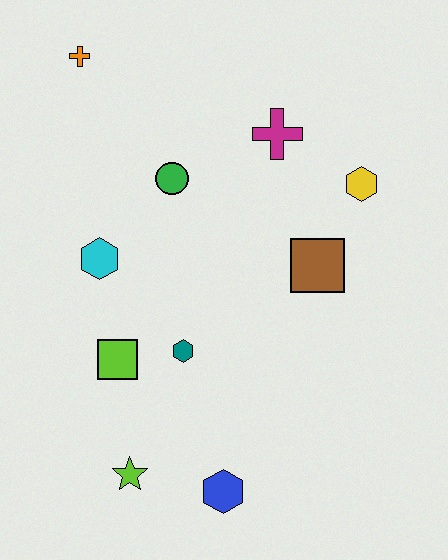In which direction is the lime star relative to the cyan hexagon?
The lime star is below the cyan hexagon.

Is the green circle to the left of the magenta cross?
Yes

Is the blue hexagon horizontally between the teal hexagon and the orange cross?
No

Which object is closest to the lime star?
The blue hexagon is closest to the lime star.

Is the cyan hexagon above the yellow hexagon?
No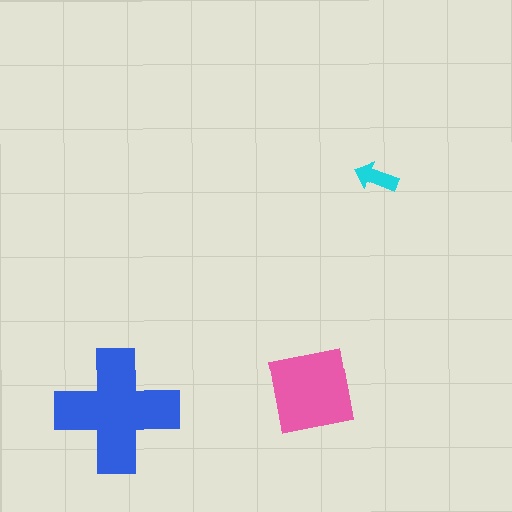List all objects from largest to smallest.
The blue cross, the pink square, the cyan arrow.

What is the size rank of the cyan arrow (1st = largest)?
3rd.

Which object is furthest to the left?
The blue cross is leftmost.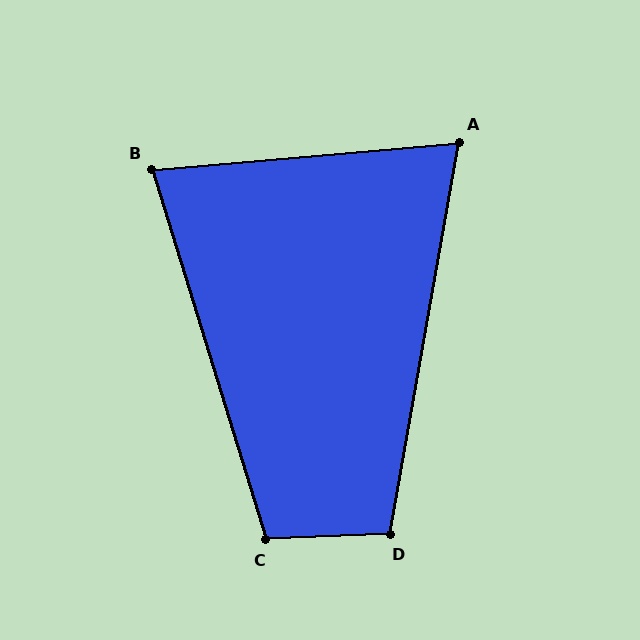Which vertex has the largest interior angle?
C, at approximately 105 degrees.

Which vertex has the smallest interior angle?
A, at approximately 75 degrees.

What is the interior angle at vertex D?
Approximately 102 degrees (obtuse).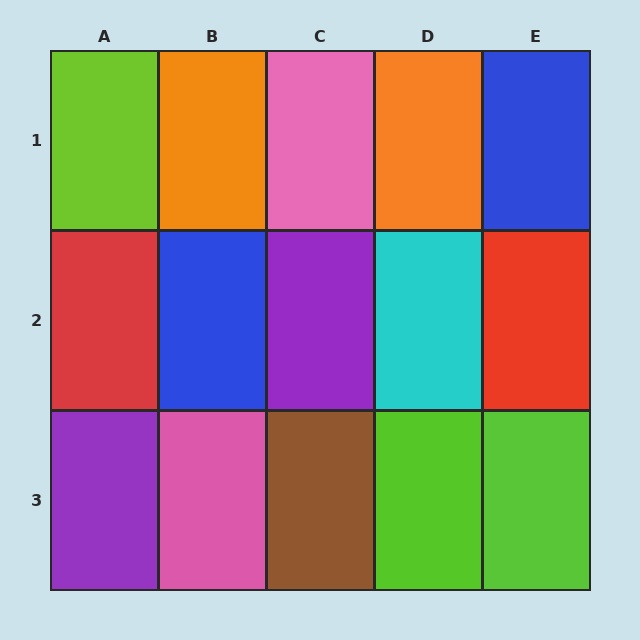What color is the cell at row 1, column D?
Orange.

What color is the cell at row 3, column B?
Pink.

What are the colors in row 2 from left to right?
Red, blue, purple, cyan, red.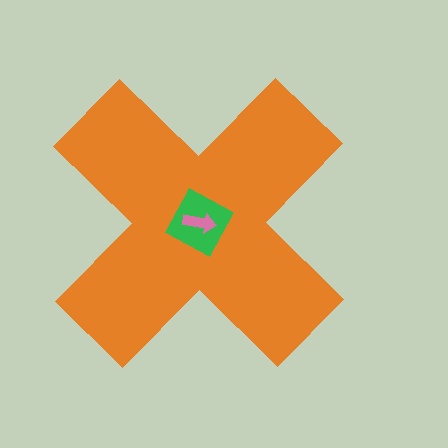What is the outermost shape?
The orange cross.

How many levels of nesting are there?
3.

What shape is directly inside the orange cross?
The green square.